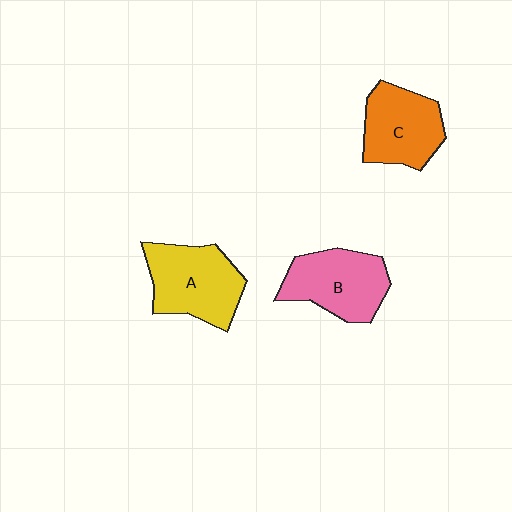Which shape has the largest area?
Shape A (yellow).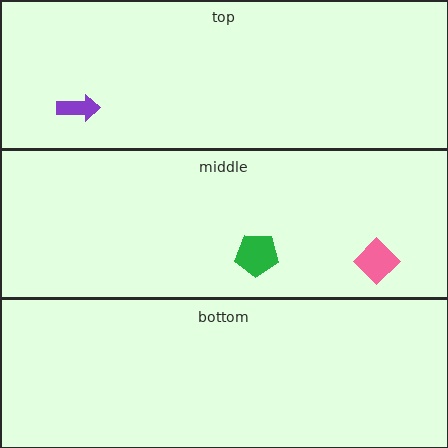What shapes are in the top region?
The purple arrow.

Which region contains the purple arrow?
The top region.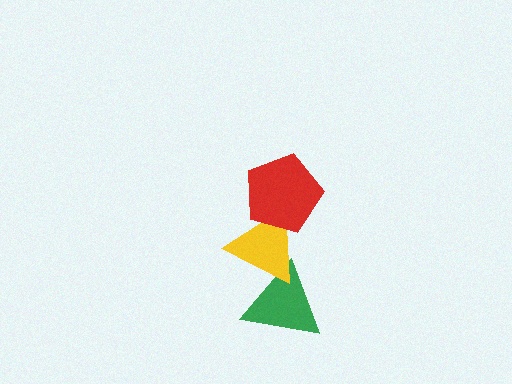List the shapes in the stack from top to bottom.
From top to bottom: the red pentagon, the yellow triangle, the green triangle.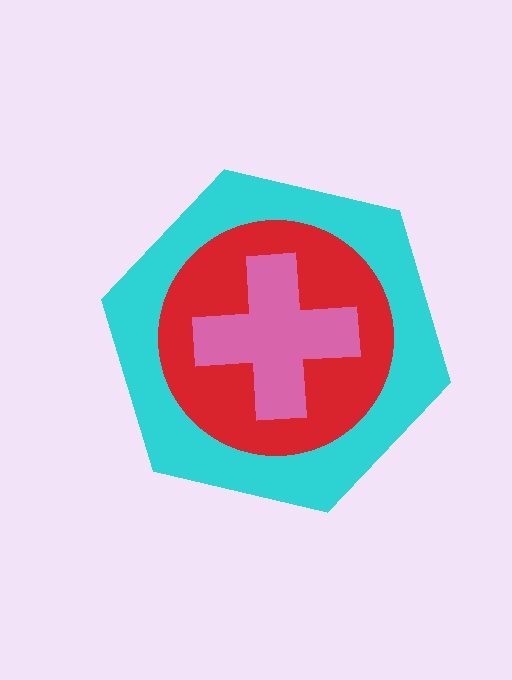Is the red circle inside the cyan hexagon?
Yes.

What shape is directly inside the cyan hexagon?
The red circle.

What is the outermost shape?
The cyan hexagon.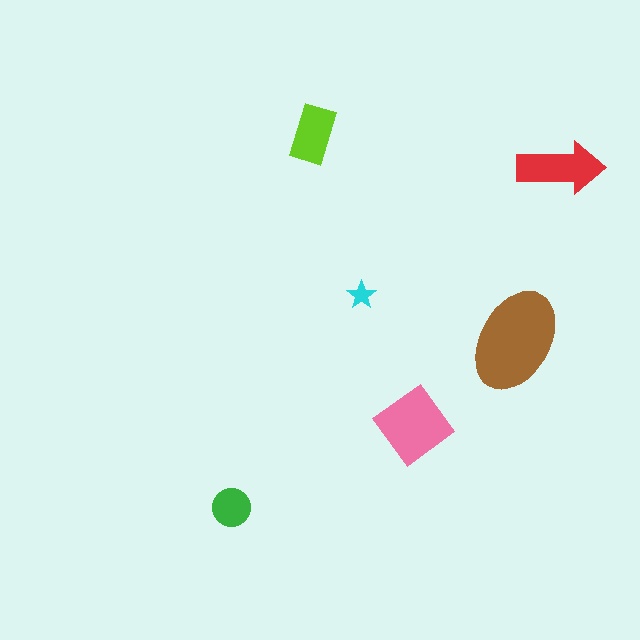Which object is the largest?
The brown ellipse.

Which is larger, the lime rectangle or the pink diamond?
The pink diamond.